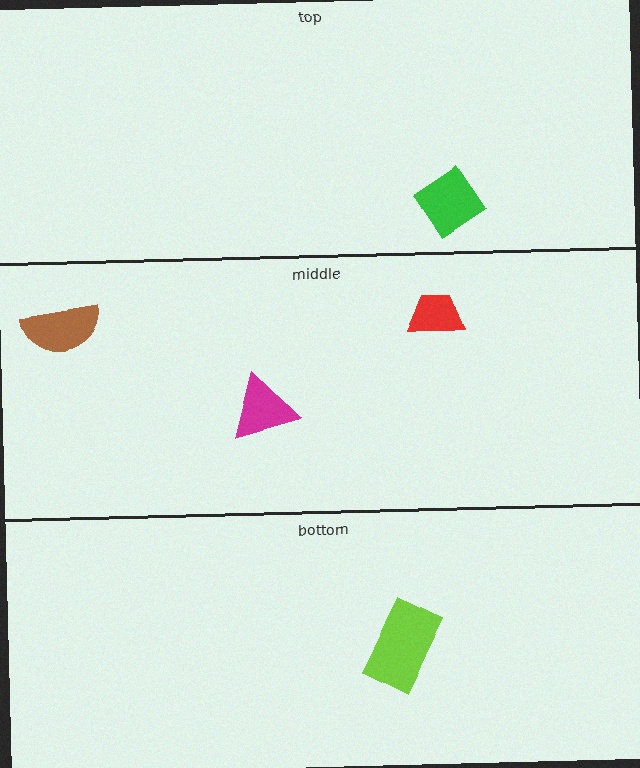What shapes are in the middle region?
The magenta triangle, the red trapezoid, the brown semicircle.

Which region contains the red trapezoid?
The middle region.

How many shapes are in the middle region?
3.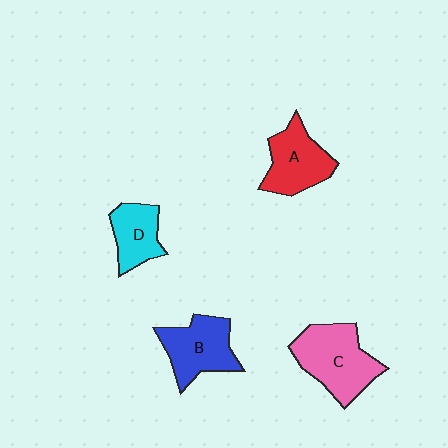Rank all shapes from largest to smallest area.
From largest to smallest: C (pink), B (blue), A (red), D (cyan).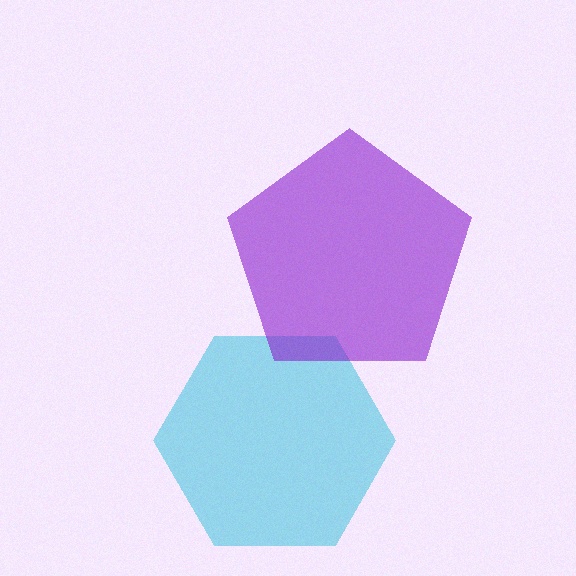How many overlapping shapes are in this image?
There are 2 overlapping shapes in the image.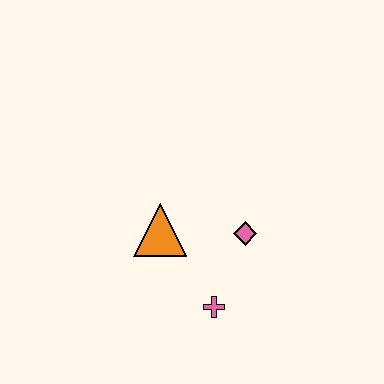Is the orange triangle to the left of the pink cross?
Yes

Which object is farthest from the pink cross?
The orange triangle is farthest from the pink cross.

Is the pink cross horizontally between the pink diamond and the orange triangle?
Yes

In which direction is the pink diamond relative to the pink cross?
The pink diamond is above the pink cross.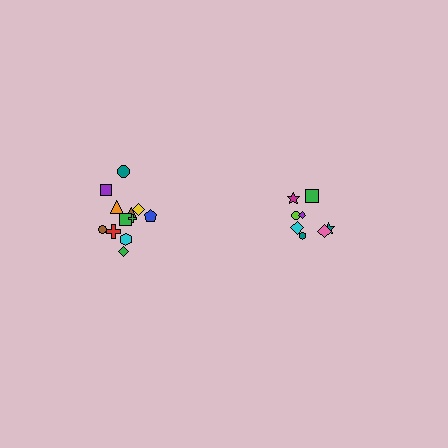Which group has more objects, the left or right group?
The left group.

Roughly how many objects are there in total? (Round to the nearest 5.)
Roughly 20 objects in total.